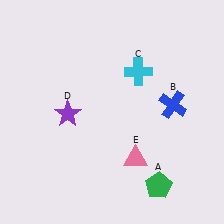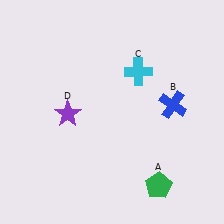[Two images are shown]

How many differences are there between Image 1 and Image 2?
There is 1 difference between the two images.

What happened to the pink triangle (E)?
The pink triangle (E) was removed in Image 2. It was in the bottom-right area of Image 1.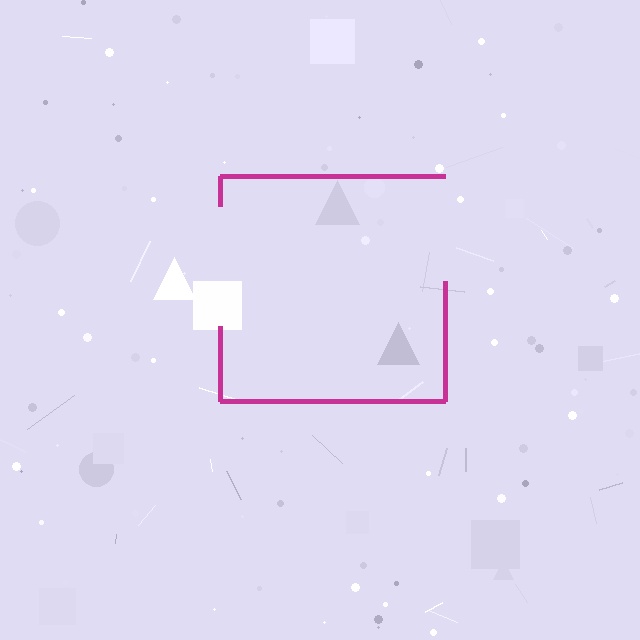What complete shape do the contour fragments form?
The contour fragments form a square.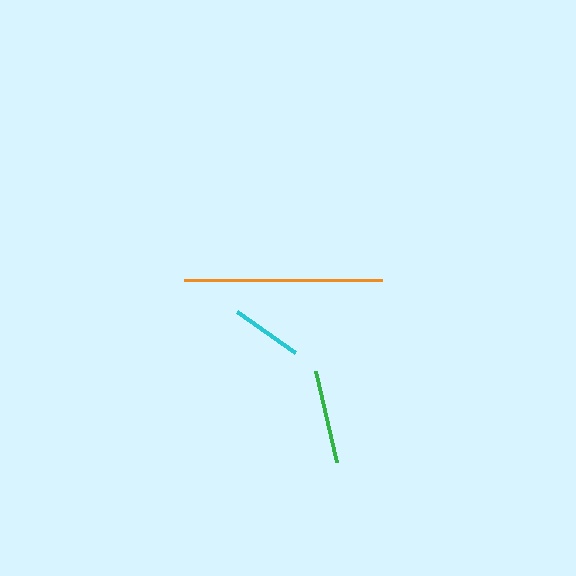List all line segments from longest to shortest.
From longest to shortest: orange, green, cyan.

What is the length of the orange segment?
The orange segment is approximately 198 pixels long.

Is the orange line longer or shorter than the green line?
The orange line is longer than the green line.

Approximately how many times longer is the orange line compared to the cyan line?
The orange line is approximately 2.8 times the length of the cyan line.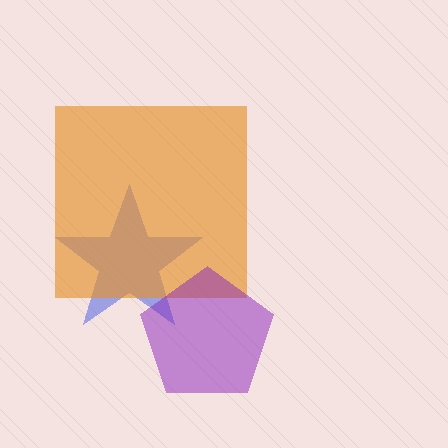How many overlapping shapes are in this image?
There are 3 overlapping shapes in the image.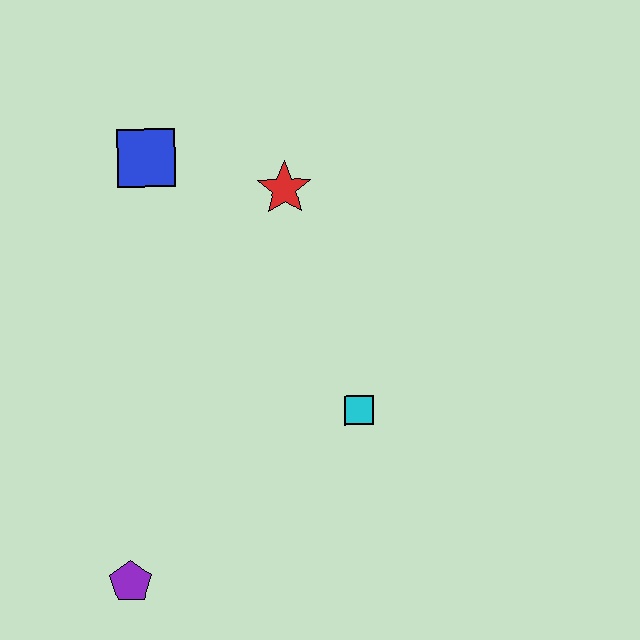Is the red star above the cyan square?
Yes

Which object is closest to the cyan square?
The red star is closest to the cyan square.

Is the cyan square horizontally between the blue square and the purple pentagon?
No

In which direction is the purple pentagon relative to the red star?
The purple pentagon is below the red star.